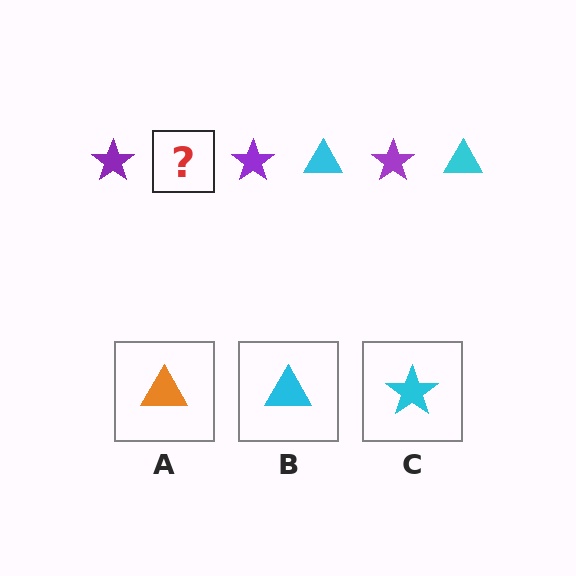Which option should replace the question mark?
Option B.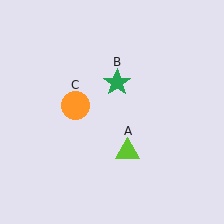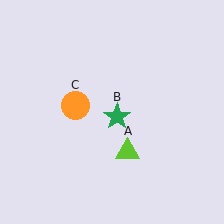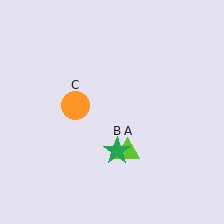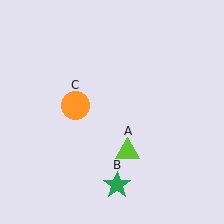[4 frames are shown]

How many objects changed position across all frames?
1 object changed position: green star (object B).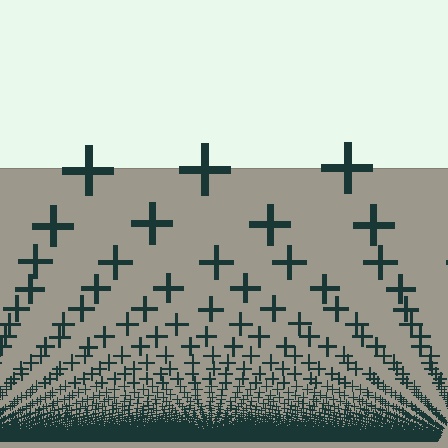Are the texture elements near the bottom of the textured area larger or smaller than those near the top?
Smaller. The gradient is inverted — elements near the bottom are smaller and denser.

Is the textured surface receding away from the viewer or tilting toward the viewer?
The surface appears to tilt toward the viewer. Texture elements get larger and sparser toward the top.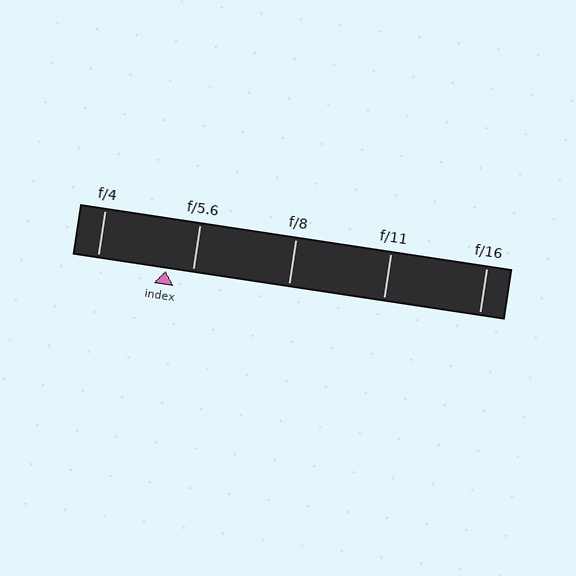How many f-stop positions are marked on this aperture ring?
There are 5 f-stop positions marked.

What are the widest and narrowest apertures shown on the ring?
The widest aperture shown is f/4 and the narrowest is f/16.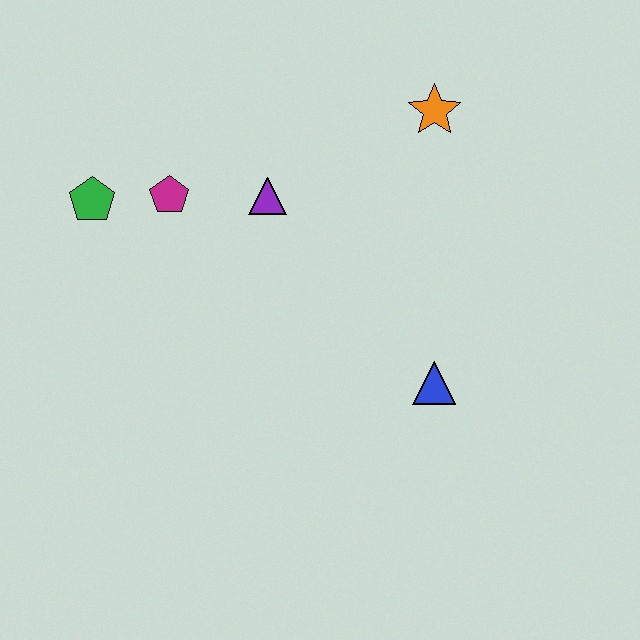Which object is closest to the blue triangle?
The purple triangle is closest to the blue triangle.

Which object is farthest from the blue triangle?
The green pentagon is farthest from the blue triangle.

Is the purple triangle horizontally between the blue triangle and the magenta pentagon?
Yes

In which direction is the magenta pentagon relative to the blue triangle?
The magenta pentagon is to the left of the blue triangle.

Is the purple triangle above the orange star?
No